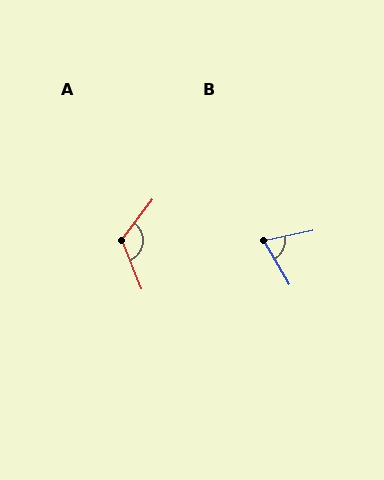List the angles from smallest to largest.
B (72°), A (122°).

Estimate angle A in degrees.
Approximately 122 degrees.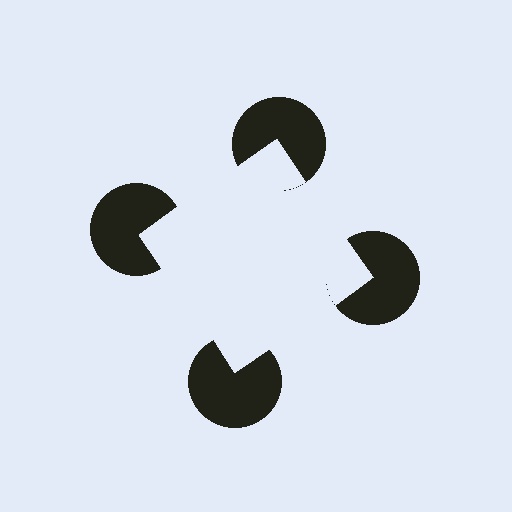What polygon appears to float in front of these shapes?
An illusory square — its edges are inferred from the aligned wedge cuts in the pac-man discs, not physically drawn.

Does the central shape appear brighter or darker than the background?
It typically appears slightly brighter than the background, even though no actual brightness change is drawn.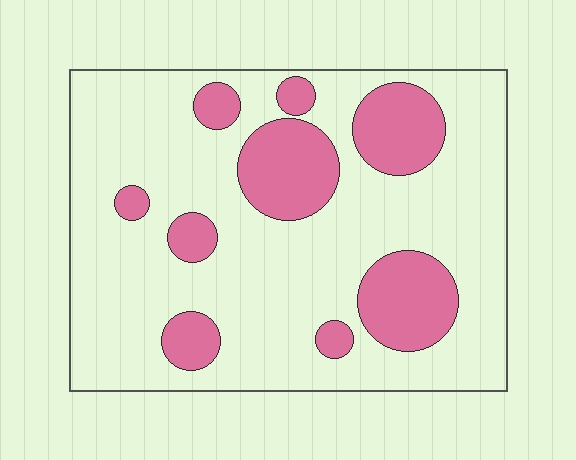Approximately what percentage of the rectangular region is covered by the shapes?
Approximately 25%.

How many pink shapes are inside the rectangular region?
9.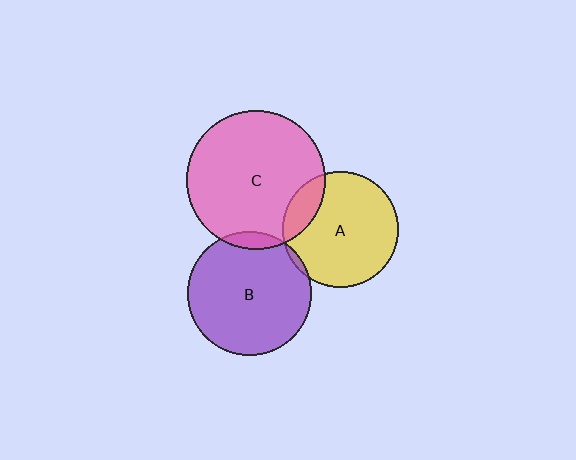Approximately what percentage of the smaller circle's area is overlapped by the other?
Approximately 5%.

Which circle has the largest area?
Circle C (pink).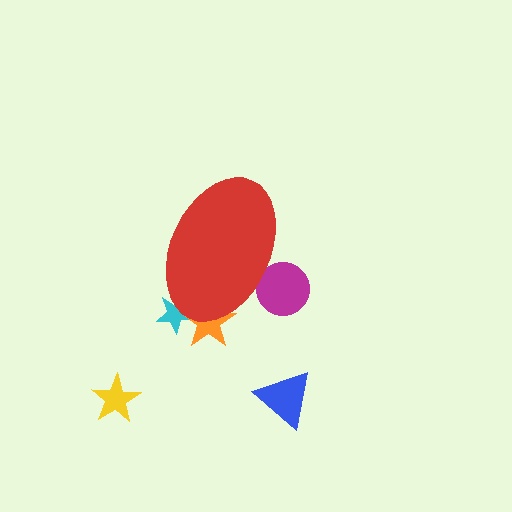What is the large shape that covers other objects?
A red ellipse.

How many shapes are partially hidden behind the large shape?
3 shapes are partially hidden.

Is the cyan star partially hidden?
Yes, the cyan star is partially hidden behind the red ellipse.